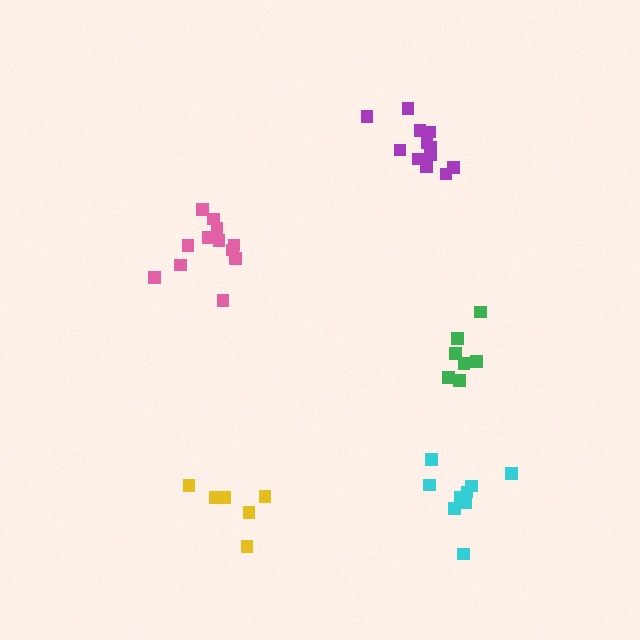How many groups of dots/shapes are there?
There are 5 groups.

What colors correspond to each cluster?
The clusters are colored: pink, green, yellow, purple, cyan.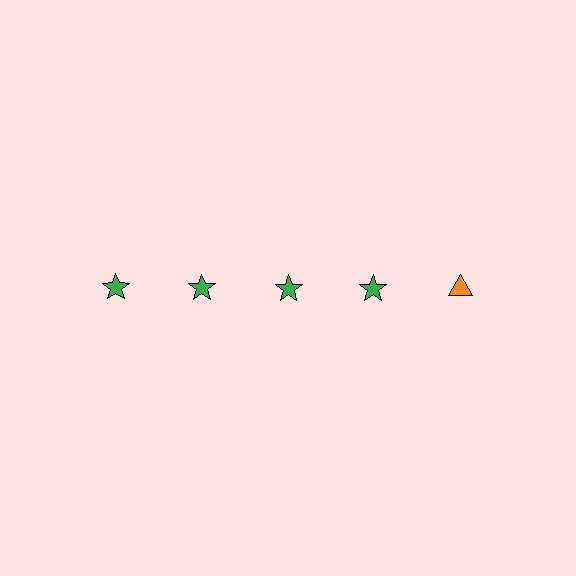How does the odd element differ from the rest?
It differs in both color (orange instead of green) and shape (triangle instead of star).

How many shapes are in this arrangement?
There are 5 shapes arranged in a grid pattern.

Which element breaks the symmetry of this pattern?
The orange triangle in the top row, rightmost column breaks the symmetry. All other shapes are green stars.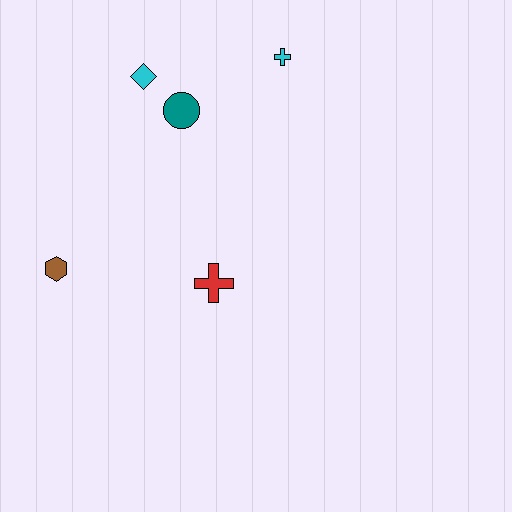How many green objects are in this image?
There are no green objects.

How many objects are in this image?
There are 5 objects.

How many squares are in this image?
There are no squares.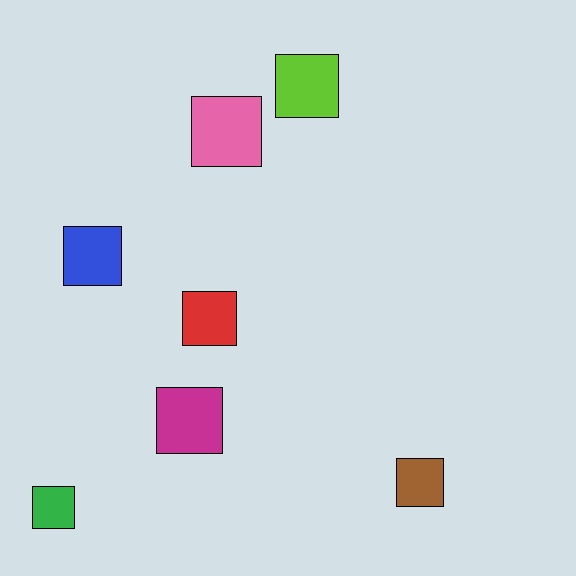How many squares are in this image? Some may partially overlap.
There are 7 squares.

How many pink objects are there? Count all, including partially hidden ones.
There is 1 pink object.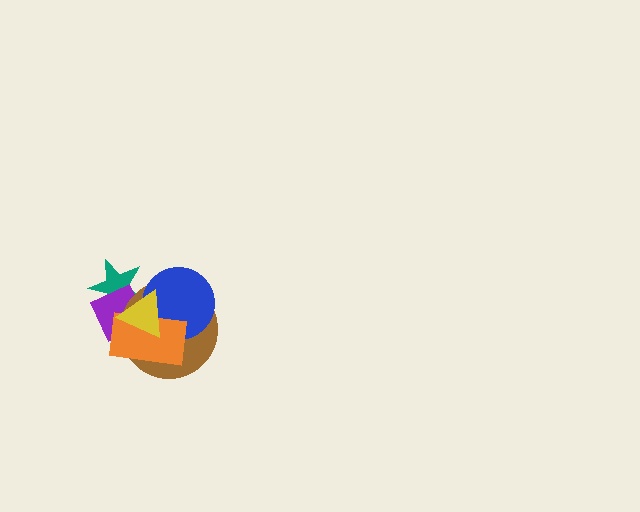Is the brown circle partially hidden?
Yes, it is partially covered by another shape.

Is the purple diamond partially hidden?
Yes, it is partially covered by another shape.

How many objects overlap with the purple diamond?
4 objects overlap with the purple diamond.